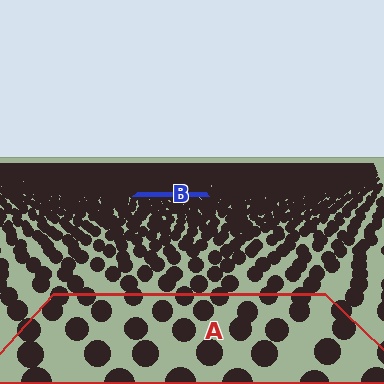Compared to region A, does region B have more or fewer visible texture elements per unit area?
Region B has more texture elements per unit area — they are packed more densely because it is farther away.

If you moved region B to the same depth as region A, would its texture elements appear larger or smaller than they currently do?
They would appear larger. At a closer depth, the same texture elements are projected at a bigger on-screen size.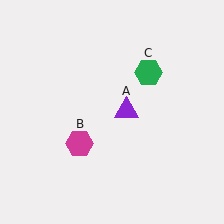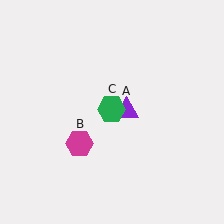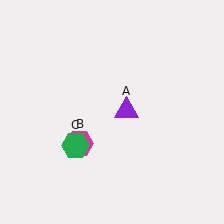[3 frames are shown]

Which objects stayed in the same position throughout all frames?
Purple triangle (object A) and magenta hexagon (object B) remained stationary.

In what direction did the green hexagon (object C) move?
The green hexagon (object C) moved down and to the left.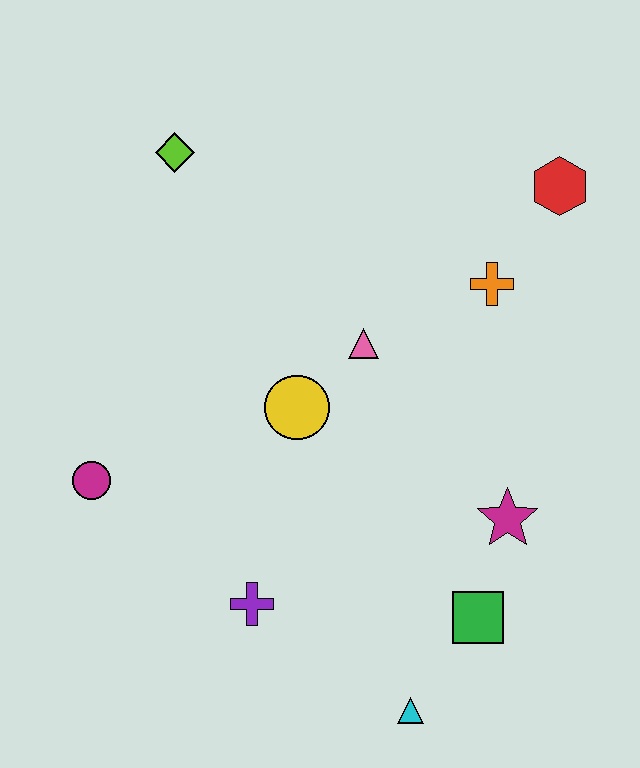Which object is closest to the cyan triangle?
The green square is closest to the cyan triangle.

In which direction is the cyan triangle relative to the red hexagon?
The cyan triangle is below the red hexagon.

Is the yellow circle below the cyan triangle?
No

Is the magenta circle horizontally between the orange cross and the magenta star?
No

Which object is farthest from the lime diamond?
The cyan triangle is farthest from the lime diamond.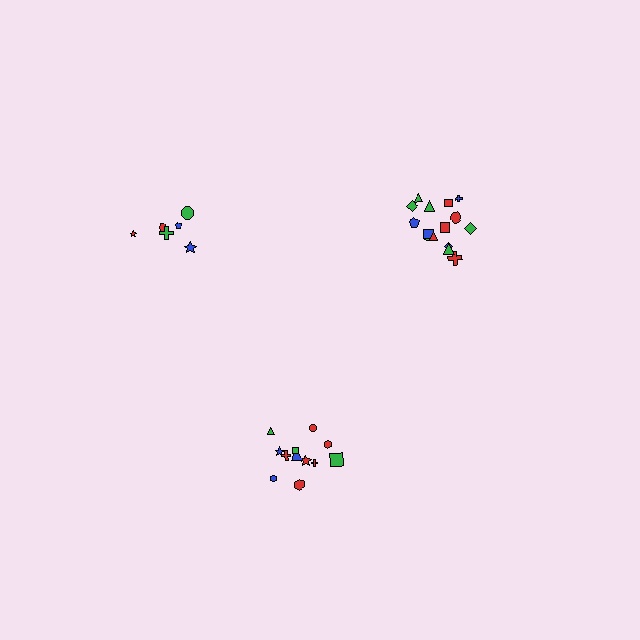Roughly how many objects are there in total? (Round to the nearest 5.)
Roughly 35 objects in total.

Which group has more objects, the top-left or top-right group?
The top-right group.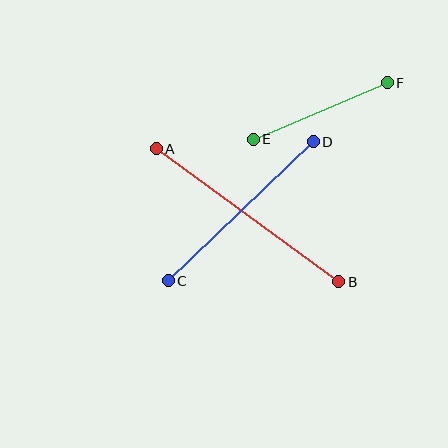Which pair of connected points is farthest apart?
Points A and B are farthest apart.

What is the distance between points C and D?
The distance is approximately 201 pixels.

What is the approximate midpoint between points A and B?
The midpoint is at approximately (247, 215) pixels.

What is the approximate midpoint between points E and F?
The midpoint is at approximately (320, 111) pixels.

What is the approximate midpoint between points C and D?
The midpoint is at approximately (241, 211) pixels.